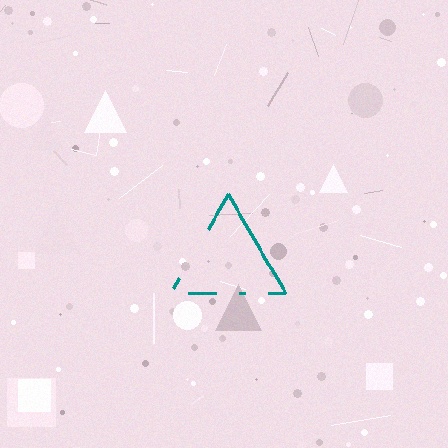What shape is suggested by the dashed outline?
The dashed outline suggests a triangle.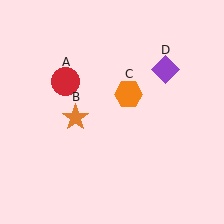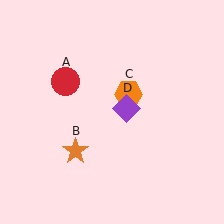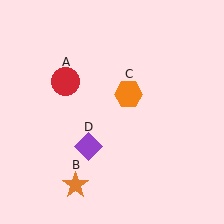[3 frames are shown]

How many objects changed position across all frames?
2 objects changed position: orange star (object B), purple diamond (object D).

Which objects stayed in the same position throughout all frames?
Red circle (object A) and orange hexagon (object C) remained stationary.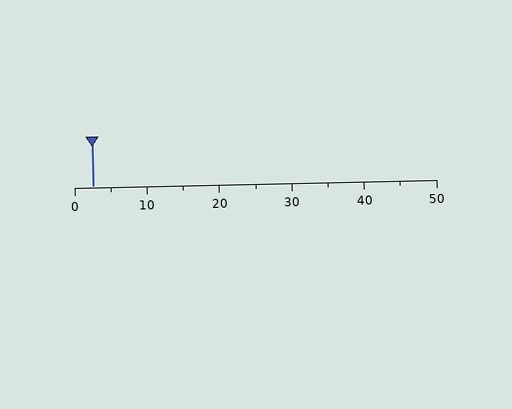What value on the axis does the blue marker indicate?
The marker indicates approximately 2.5.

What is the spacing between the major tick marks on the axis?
The major ticks are spaced 10 apart.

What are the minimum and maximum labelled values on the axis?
The axis runs from 0 to 50.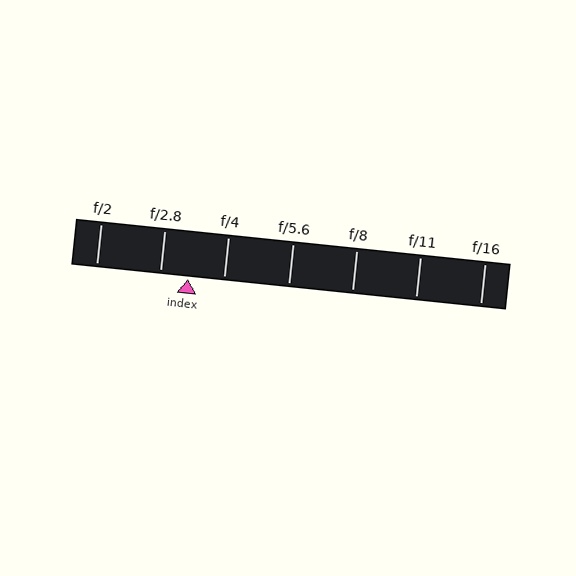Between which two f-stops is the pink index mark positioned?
The index mark is between f/2.8 and f/4.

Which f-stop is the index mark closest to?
The index mark is closest to f/2.8.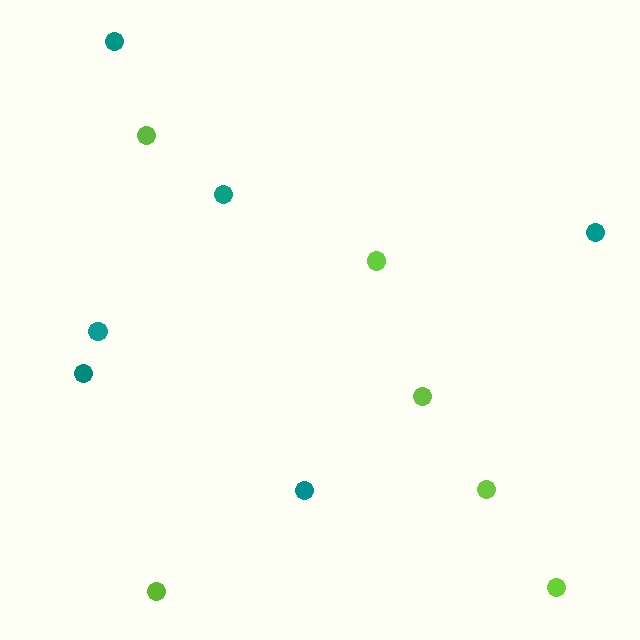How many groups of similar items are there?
There are 2 groups: one group of teal circles (6) and one group of lime circles (6).